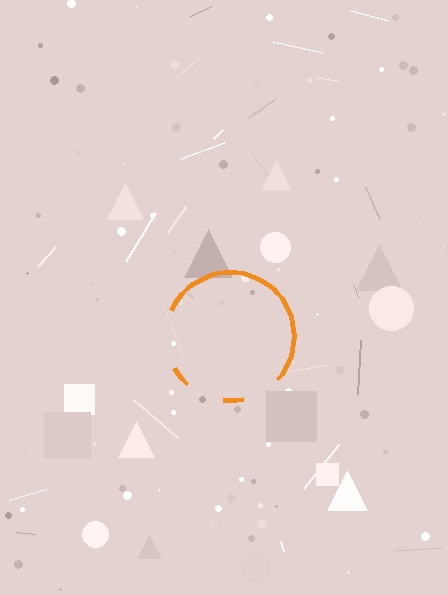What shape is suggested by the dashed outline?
The dashed outline suggests a circle.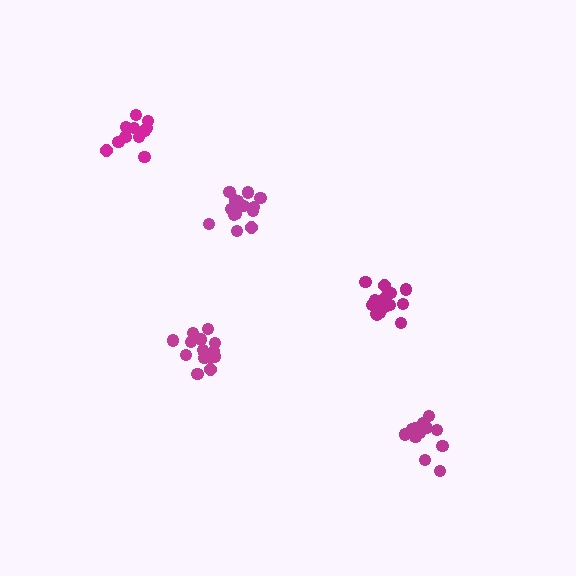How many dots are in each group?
Group 1: 14 dots, Group 2: 16 dots, Group 3: 14 dots, Group 4: 11 dots, Group 5: 16 dots (71 total).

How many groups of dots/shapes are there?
There are 5 groups.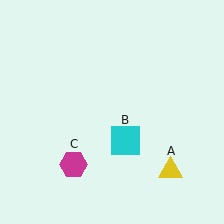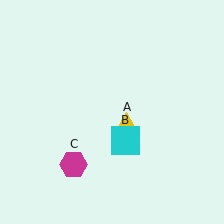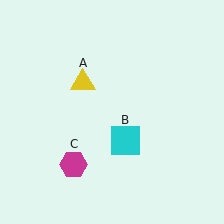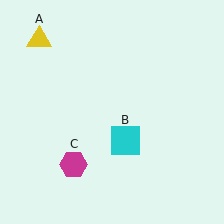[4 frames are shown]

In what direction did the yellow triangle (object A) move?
The yellow triangle (object A) moved up and to the left.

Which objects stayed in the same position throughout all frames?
Cyan square (object B) and magenta hexagon (object C) remained stationary.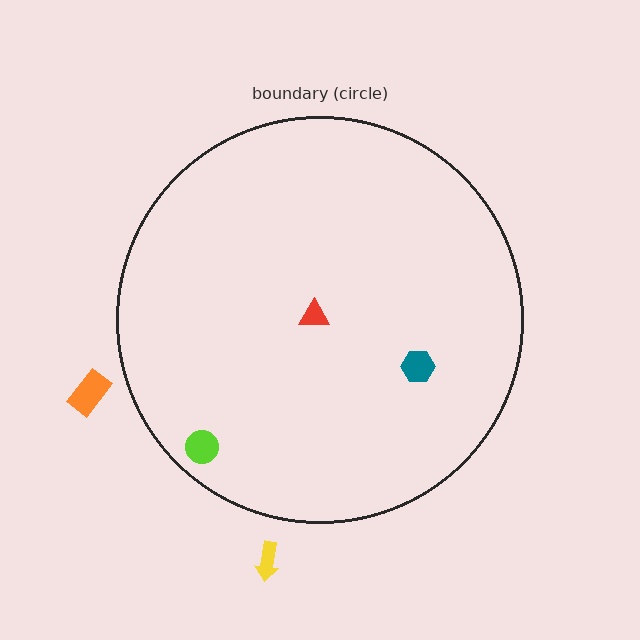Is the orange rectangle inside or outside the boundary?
Outside.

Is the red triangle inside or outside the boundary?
Inside.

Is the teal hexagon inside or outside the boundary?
Inside.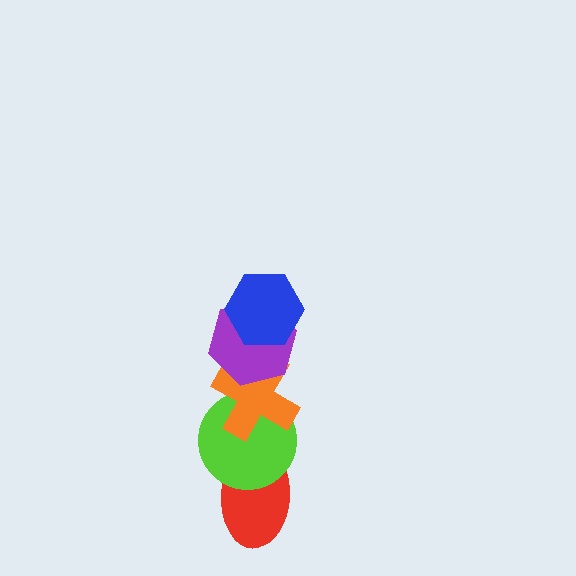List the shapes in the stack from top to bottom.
From top to bottom: the blue hexagon, the purple hexagon, the orange cross, the lime circle, the red ellipse.